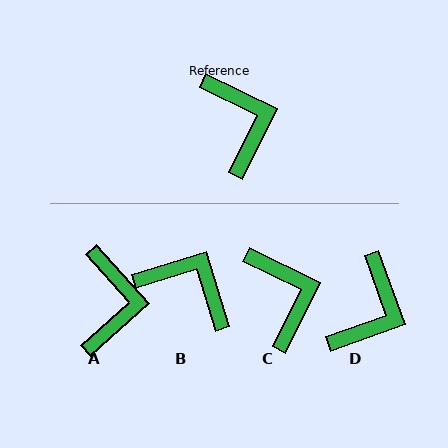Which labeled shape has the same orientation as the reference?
C.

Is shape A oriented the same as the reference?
No, it is off by about 22 degrees.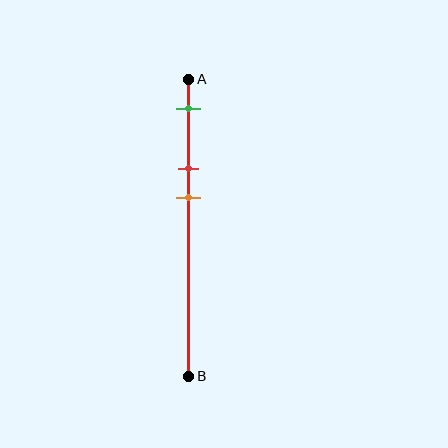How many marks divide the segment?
There are 3 marks dividing the segment.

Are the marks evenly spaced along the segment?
Yes, the marks are approximately evenly spaced.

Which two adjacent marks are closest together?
The red and orange marks are the closest adjacent pair.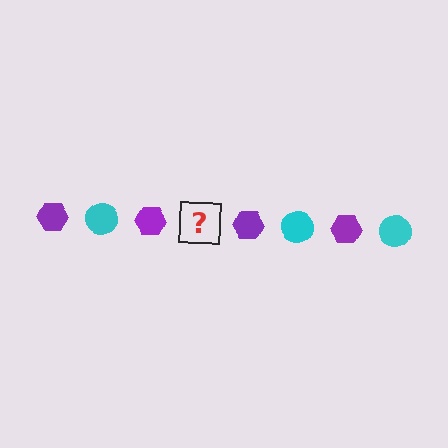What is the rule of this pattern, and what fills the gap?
The rule is that the pattern alternates between purple hexagon and cyan circle. The gap should be filled with a cyan circle.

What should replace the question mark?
The question mark should be replaced with a cyan circle.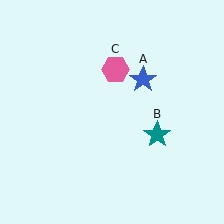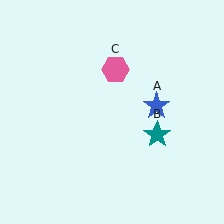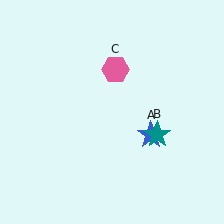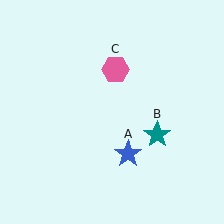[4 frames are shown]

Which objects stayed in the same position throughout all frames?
Teal star (object B) and pink hexagon (object C) remained stationary.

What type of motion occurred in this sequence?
The blue star (object A) rotated clockwise around the center of the scene.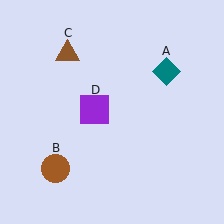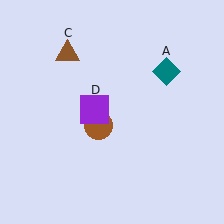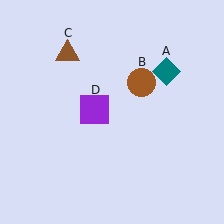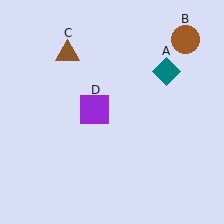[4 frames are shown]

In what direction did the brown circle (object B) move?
The brown circle (object B) moved up and to the right.